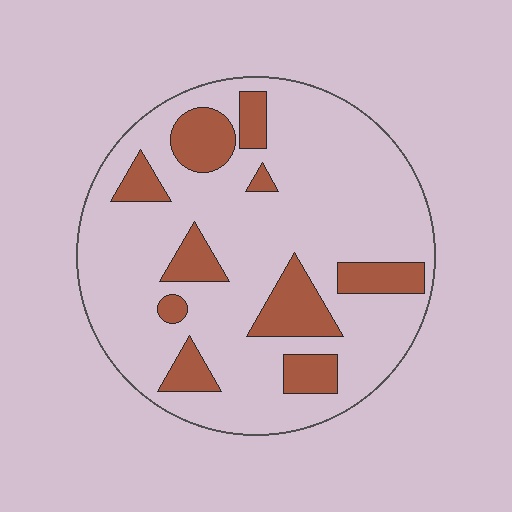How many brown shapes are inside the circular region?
10.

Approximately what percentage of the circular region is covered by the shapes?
Approximately 20%.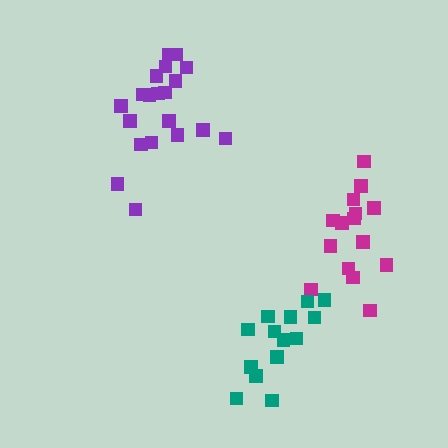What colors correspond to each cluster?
The clusters are colored: magenta, teal, purple.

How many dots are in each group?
Group 1: 15 dots, Group 2: 14 dots, Group 3: 20 dots (49 total).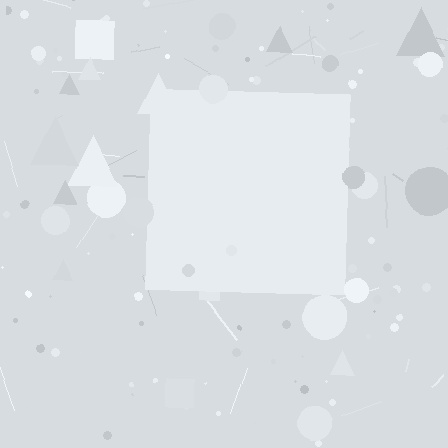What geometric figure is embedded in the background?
A square is embedded in the background.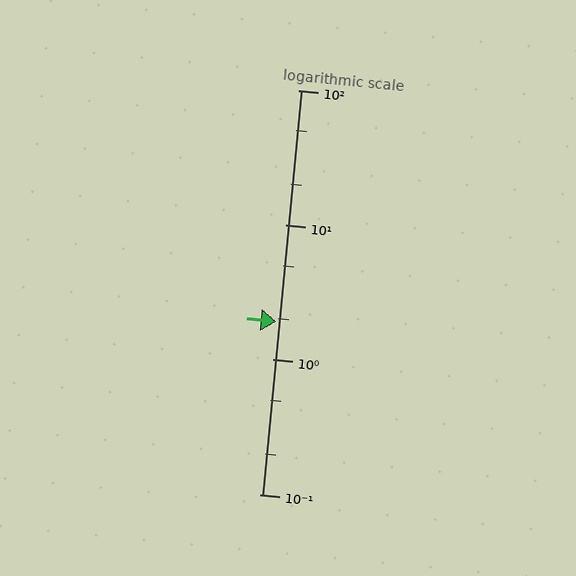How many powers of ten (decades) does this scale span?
The scale spans 3 decades, from 0.1 to 100.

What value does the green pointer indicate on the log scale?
The pointer indicates approximately 1.9.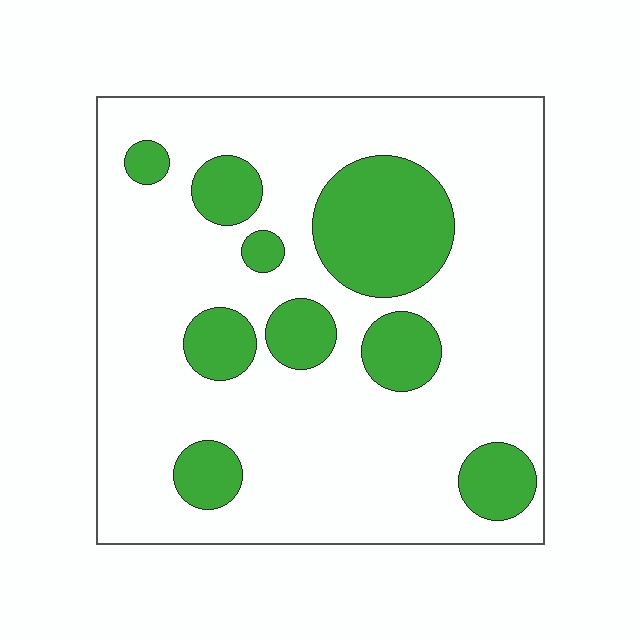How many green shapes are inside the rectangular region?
9.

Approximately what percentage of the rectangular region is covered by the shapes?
Approximately 20%.